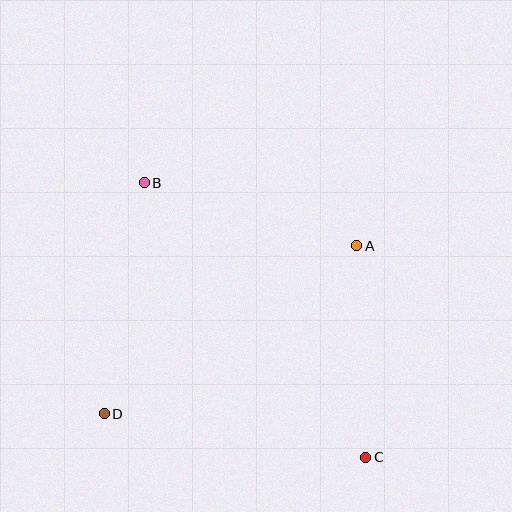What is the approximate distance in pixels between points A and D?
The distance between A and D is approximately 304 pixels.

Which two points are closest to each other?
Points A and C are closest to each other.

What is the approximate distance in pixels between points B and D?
The distance between B and D is approximately 234 pixels.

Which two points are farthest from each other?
Points B and C are farthest from each other.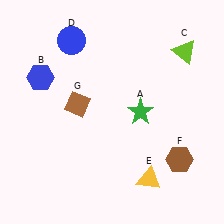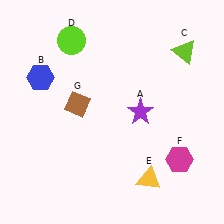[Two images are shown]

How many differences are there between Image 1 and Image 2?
There are 3 differences between the two images.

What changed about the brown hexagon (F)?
In Image 1, F is brown. In Image 2, it changed to magenta.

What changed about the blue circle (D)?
In Image 1, D is blue. In Image 2, it changed to lime.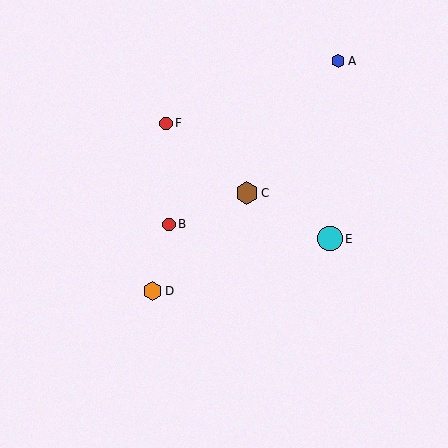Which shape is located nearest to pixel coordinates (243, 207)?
The brown hexagon (labeled C) at (247, 193) is nearest to that location.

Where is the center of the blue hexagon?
The center of the blue hexagon is at (338, 61).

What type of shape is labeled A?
Shape A is a blue hexagon.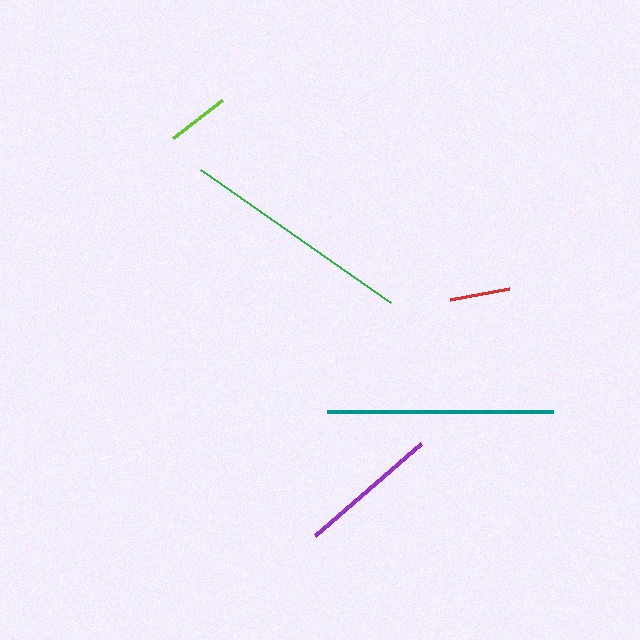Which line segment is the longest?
The green line is the longest at approximately 232 pixels.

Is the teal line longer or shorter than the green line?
The green line is longer than the teal line.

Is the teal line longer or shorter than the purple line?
The teal line is longer than the purple line.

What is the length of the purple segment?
The purple segment is approximately 141 pixels long.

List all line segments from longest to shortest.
From longest to shortest: green, teal, purple, lime, red.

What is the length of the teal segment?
The teal segment is approximately 226 pixels long.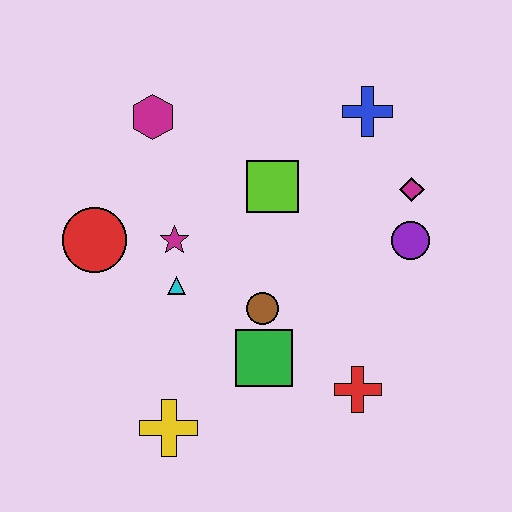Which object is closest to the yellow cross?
The green square is closest to the yellow cross.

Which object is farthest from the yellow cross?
The blue cross is farthest from the yellow cross.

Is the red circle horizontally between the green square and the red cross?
No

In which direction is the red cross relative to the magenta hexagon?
The red cross is below the magenta hexagon.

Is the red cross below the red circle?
Yes